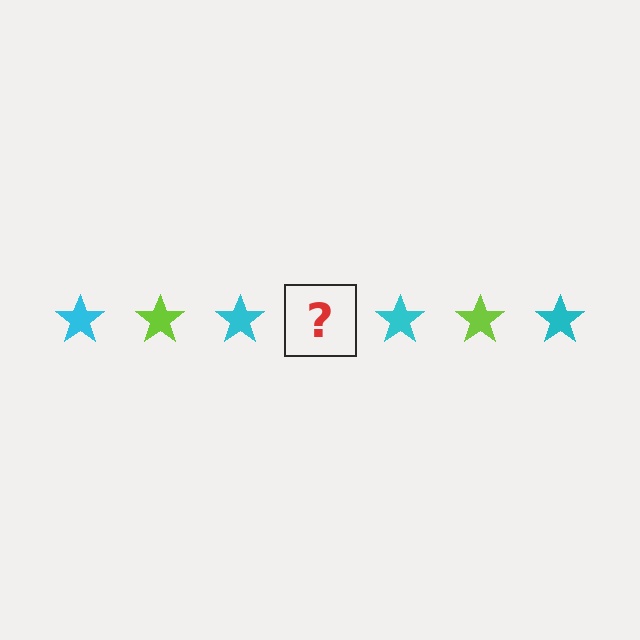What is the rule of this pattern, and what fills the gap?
The rule is that the pattern cycles through cyan, lime stars. The gap should be filled with a lime star.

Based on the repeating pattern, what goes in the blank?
The blank should be a lime star.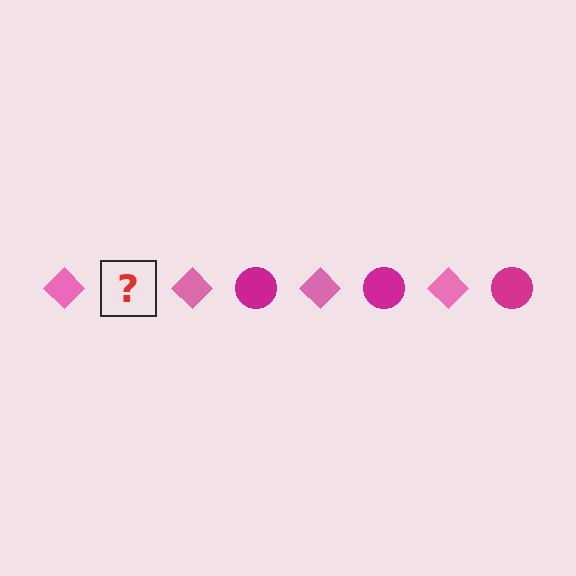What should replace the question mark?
The question mark should be replaced with a magenta circle.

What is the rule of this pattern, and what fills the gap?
The rule is that the pattern alternates between pink diamond and magenta circle. The gap should be filled with a magenta circle.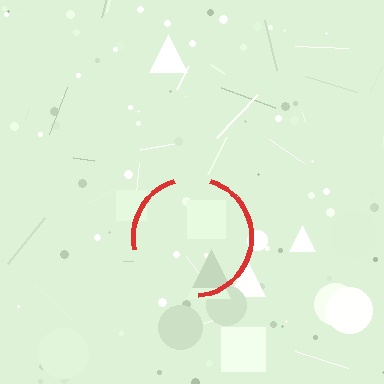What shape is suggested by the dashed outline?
The dashed outline suggests a circle.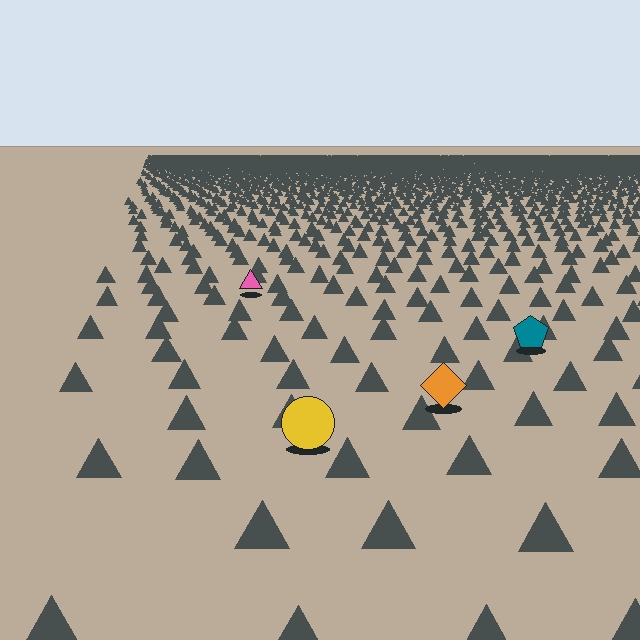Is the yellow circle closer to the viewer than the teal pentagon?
Yes. The yellow circle is closer — you can tell from the texture gradient: the ground texture is coarser near it.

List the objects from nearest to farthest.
From nearest to farthest: the yellow circle, the orange diamond, the teal pentagon, the pink triangle.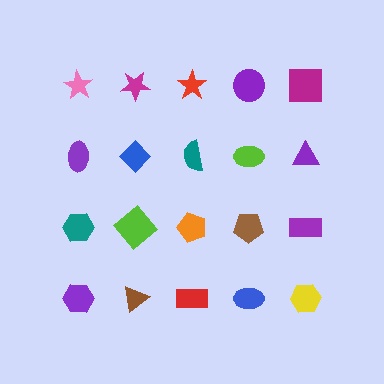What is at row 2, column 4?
A lime ellipse.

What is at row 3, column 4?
A brown pentagon.